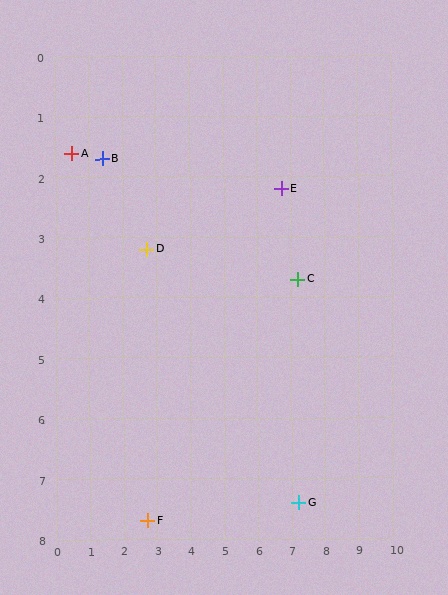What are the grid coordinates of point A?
Point A is at approximately (0.5, 1.6).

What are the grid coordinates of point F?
Point F is at approximately (2.7, 7.7).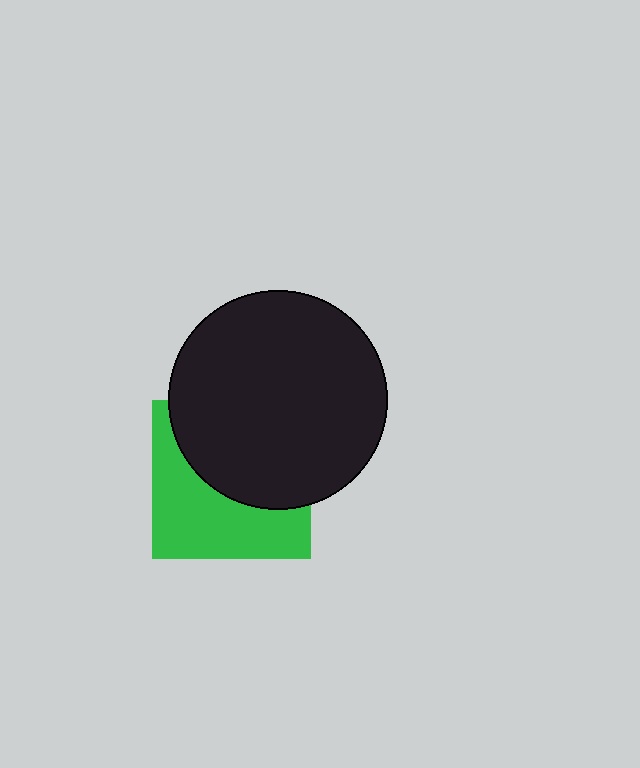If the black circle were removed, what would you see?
You would see the complete green square.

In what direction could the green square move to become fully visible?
The green square could move down. That would shift it out from behind the black circle entirely.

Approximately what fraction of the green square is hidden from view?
Roughly 52% of the green square is hidden behind the black circle.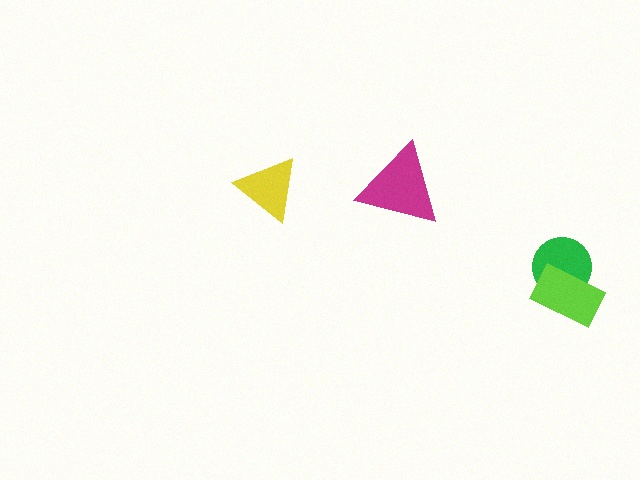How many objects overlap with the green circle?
1 object overlaps with the green circle.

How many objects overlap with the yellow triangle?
0 objects overlap with the yellow triangle.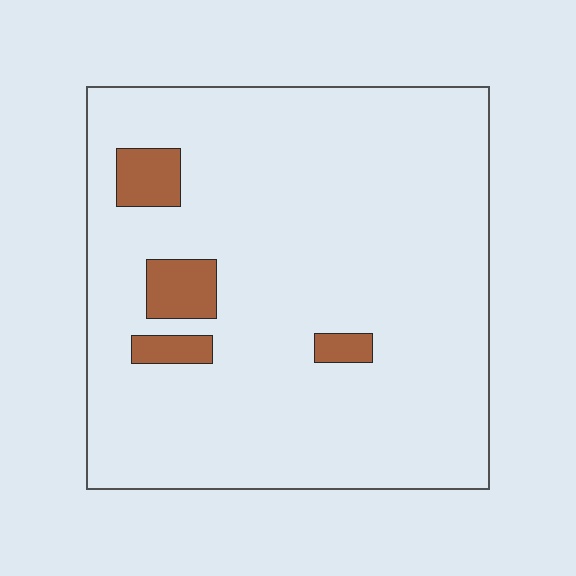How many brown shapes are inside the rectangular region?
4.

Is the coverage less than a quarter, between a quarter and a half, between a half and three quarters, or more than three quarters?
Less than a quarter.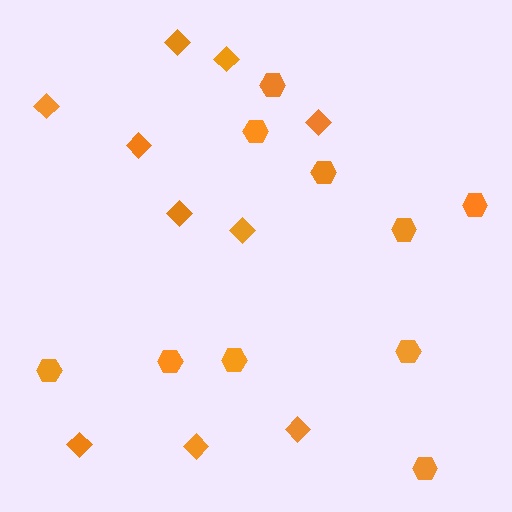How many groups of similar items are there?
There are 2 groups: one group of diamonds (10) and one group of hexagons (10).